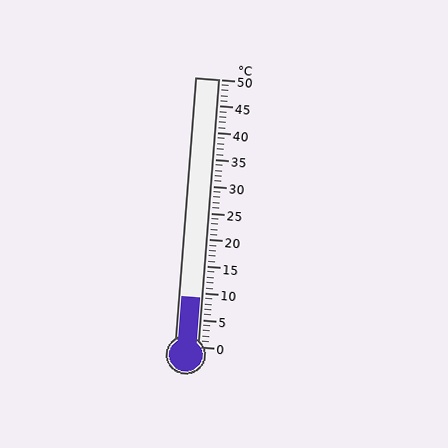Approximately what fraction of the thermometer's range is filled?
The thermometer is filled to approximately 20% of its range.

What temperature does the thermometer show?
The thermometer shows approximately 9°C.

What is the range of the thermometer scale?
The thermometer scale ranges from 0°C to 50°C.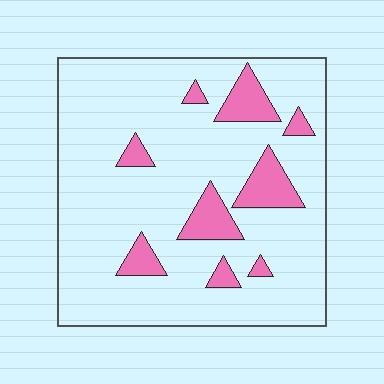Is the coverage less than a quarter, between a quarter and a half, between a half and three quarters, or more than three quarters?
Less than a quarter.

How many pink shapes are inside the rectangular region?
9.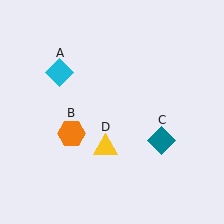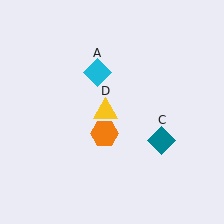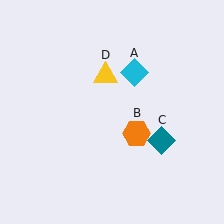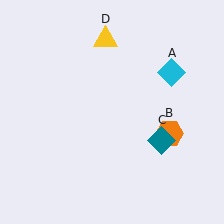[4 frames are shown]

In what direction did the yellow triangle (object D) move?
The yellow triangle (object D) moved up.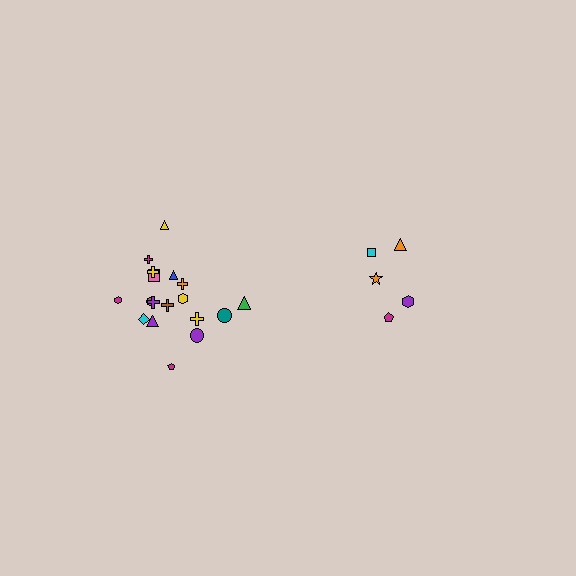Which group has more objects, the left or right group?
The left group.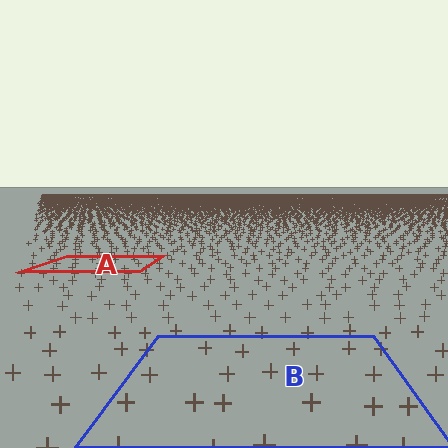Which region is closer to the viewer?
Region B is closer. The texture elements there are larger and more spread out.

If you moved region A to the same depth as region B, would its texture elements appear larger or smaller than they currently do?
They would appear larger. At a closer depth, the same texture elements are projected at a bigger on-screen size.